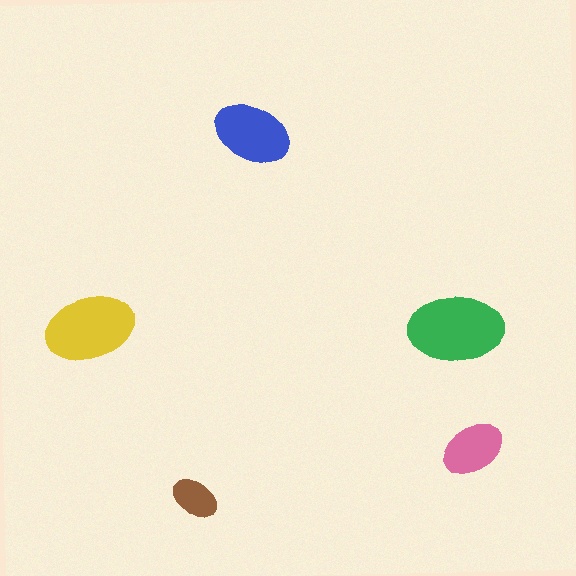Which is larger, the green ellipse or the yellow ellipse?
The green one.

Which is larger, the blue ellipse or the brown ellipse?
The blue one.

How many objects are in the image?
There are 5 objects in the image.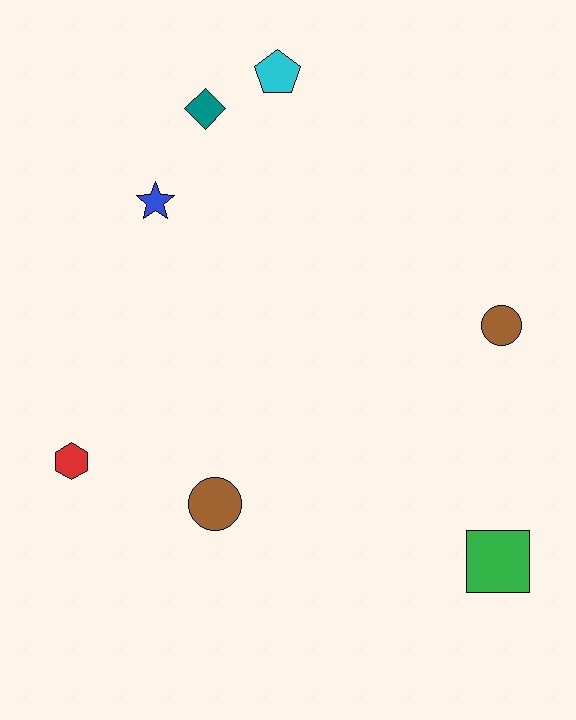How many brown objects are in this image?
There are 2 brown objects.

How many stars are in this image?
There is 1 star.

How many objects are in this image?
There are 7 objects.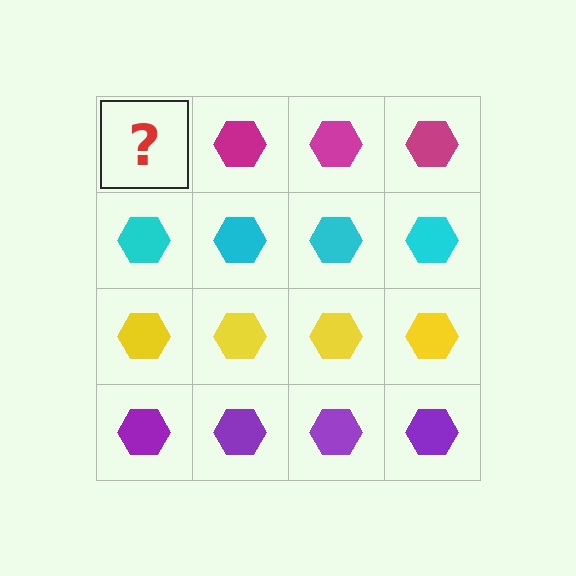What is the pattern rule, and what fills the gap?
The rule is that each row has a consistent color. The gap should be filled with a magenta hexagon.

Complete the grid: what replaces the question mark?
The question mark should be replaced with a magenta hexagon.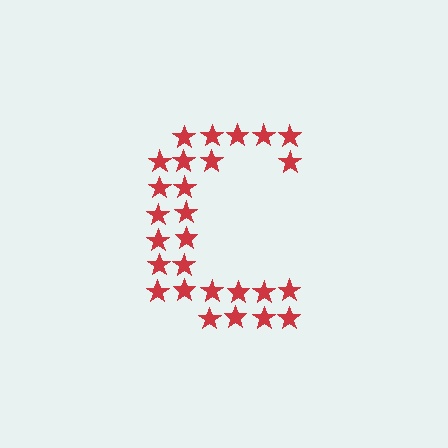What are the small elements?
The small elements are stars.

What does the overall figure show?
The overall figure shows the letter C.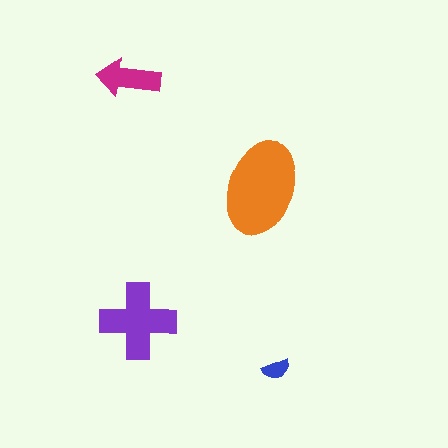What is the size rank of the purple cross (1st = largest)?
2nd.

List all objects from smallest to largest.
The blue semicircle, the magenta arrow, the purple cross, the orange ellipse.